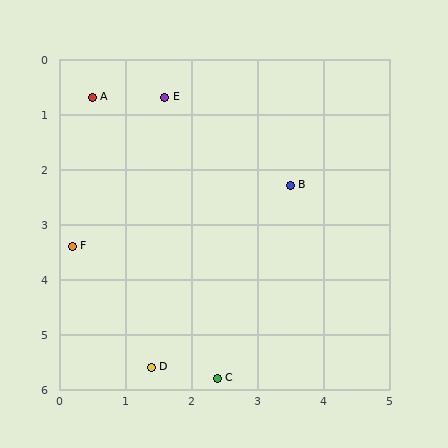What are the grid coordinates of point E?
Point E is at approximately (1.6, 0.7).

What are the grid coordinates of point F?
Point F is at approximately (0.2, 3.4).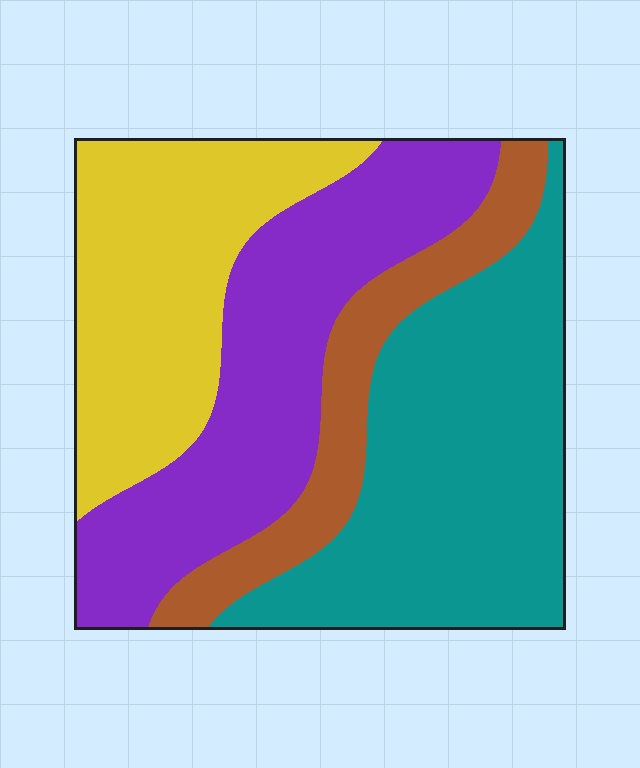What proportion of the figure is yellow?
Yellow takes up about one quarter (1/4) of the figure.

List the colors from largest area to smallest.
From largest to smallest: teal, purple, yellow, brown.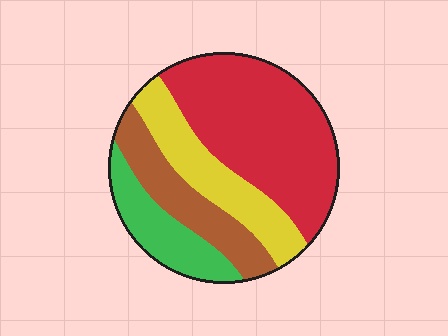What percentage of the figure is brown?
Brown takes up about one sixth (1/6) of the figure.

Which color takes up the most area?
Red, at roughly 45%.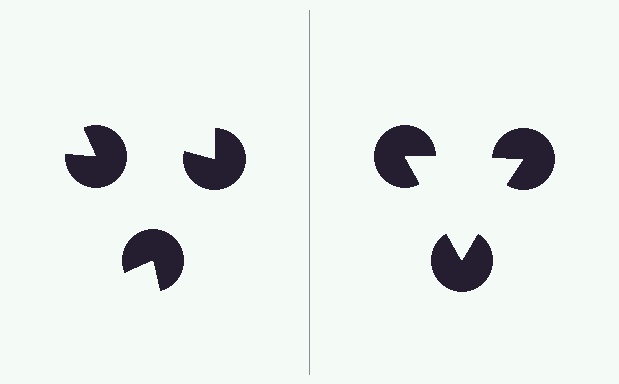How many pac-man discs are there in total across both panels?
6 — 3 on each side.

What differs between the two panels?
The pac-man discs are positioned identically on both sides; only the wedge orientations differ. On the right they align to a triangle; on the left they are misaligned.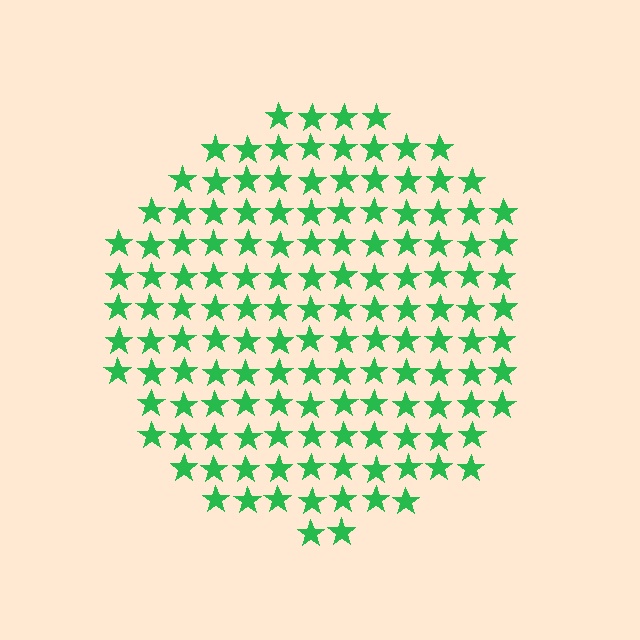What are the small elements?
The small elements are stars.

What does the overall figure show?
The overall figure shows a circle.